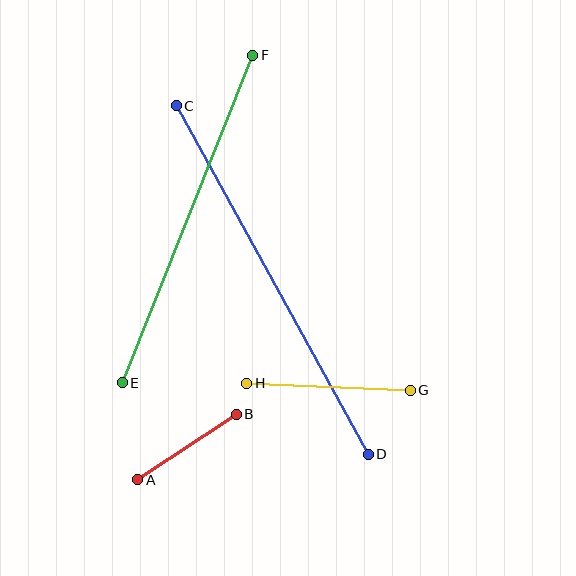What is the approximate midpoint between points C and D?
The midpoint is at approximately (272, 280) pixels.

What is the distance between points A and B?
The distance is approximately 118 pixels.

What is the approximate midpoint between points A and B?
The midpoint is at approximately (187, 447) pixels.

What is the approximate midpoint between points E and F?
The midpoint is at approximately (188, 219) pixels.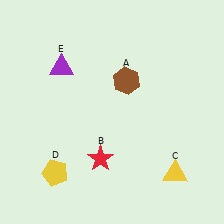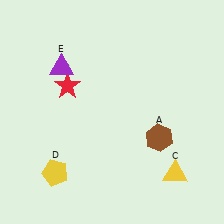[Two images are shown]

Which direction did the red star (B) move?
The red star (B) moved up.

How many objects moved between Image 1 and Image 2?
2 objects moved between the two images.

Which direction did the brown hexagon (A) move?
The brown hexagon (A) moved down.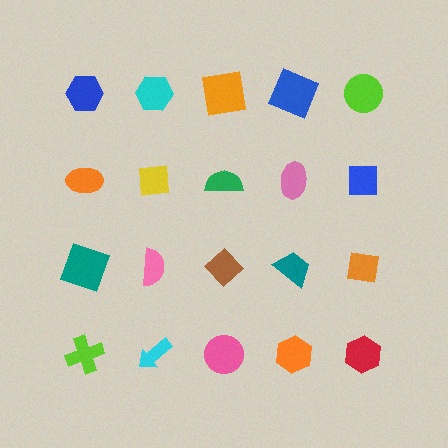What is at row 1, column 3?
An orange square.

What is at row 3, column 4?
A teal trapezoid.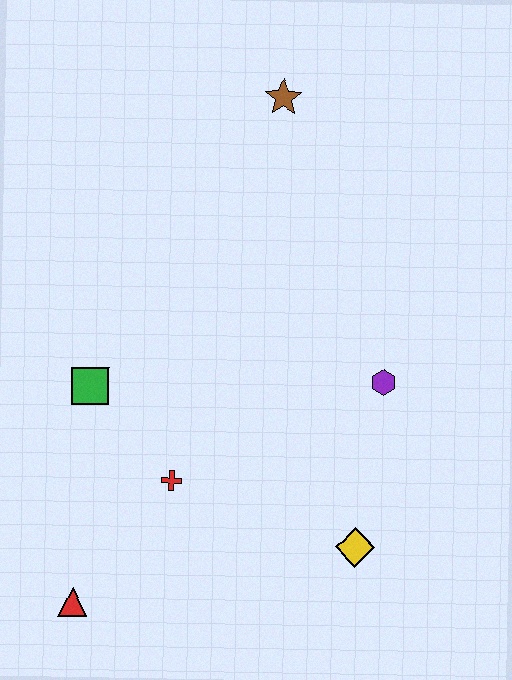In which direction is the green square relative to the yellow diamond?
The green square is to the left of the yellow diamond.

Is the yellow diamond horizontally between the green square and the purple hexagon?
Yes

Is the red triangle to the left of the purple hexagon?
Yes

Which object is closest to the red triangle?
The red cross is closest to the red triangle.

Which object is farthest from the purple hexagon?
The red triangle is farthest from the purple hexagon.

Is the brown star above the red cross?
Yes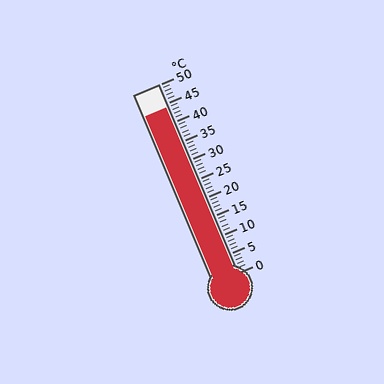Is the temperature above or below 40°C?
The temperature is above 40°C.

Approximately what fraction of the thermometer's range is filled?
The thermometer is filled to approximately 90% of its range.